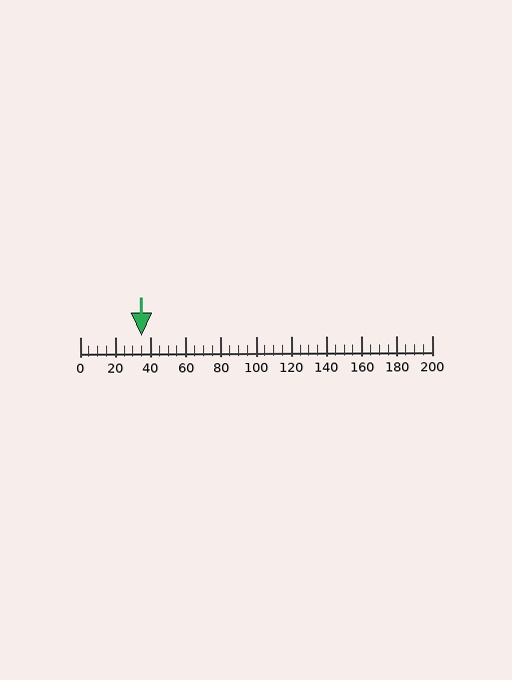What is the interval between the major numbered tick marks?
The major tick marks are spaced 20 units apart.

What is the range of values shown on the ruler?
The ruler shows values from 0 to 200.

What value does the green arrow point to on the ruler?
The green arrow points to approximately 35.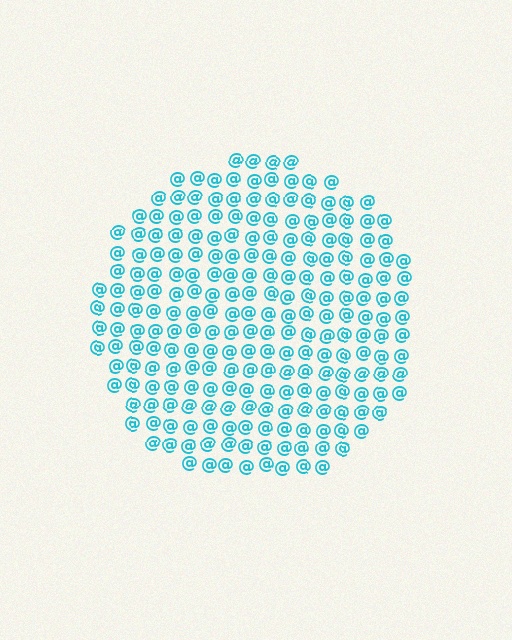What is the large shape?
The large shape is a circle.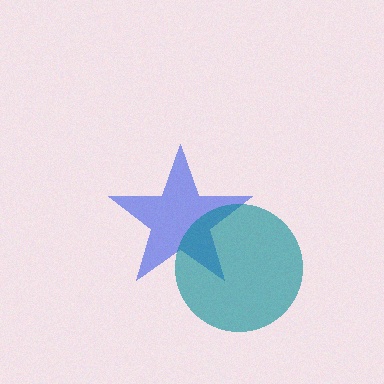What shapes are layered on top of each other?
The layered shapes are: a blue star, a teal circle.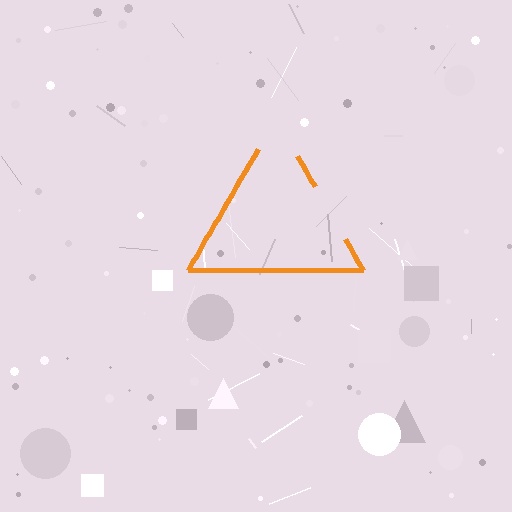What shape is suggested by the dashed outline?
The dashed outline suggests a triangle.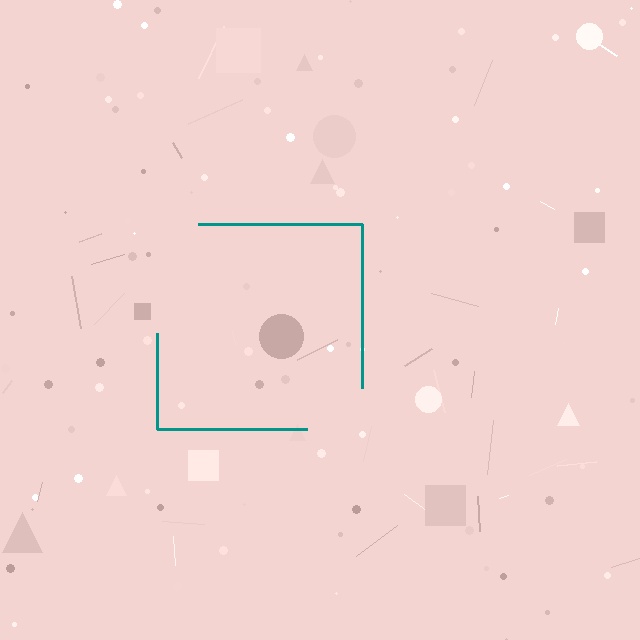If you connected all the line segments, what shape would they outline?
They would outline a square.